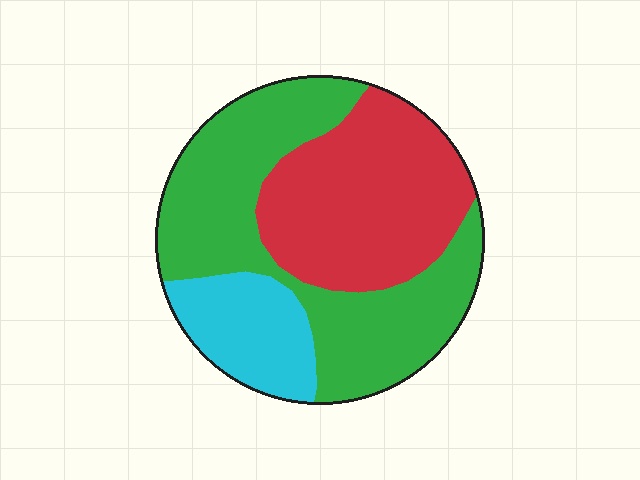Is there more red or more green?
Green.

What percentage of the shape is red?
Red takes up about three eighths (3/8) of the shape.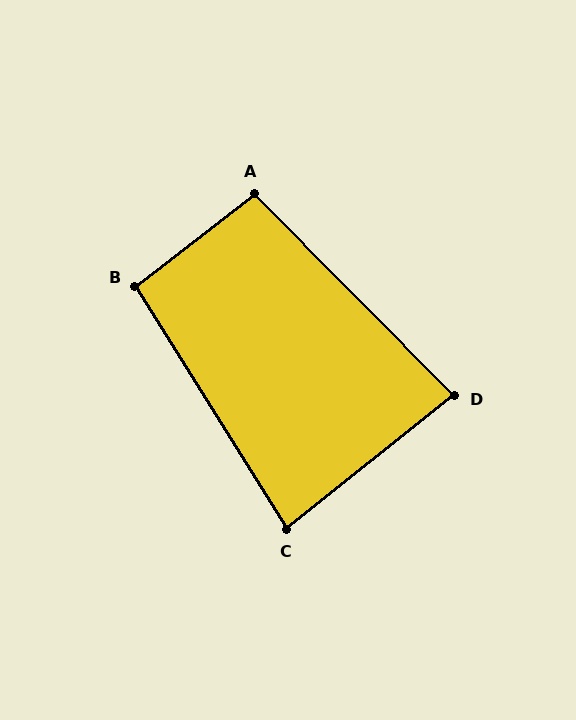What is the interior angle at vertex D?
Approximately 84 degrees (acute).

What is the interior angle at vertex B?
Approximately 96 degrees (obtuse).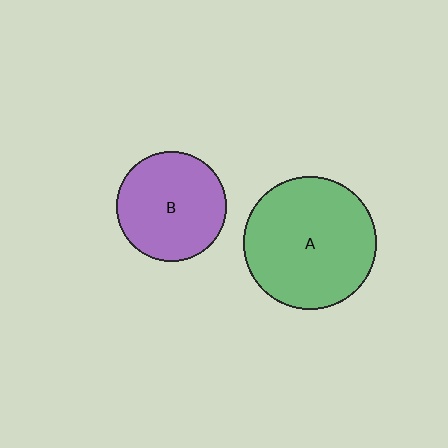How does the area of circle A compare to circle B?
Approximately 1.5 times.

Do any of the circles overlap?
No, none of the circles overlap.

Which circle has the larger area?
Circle A (green).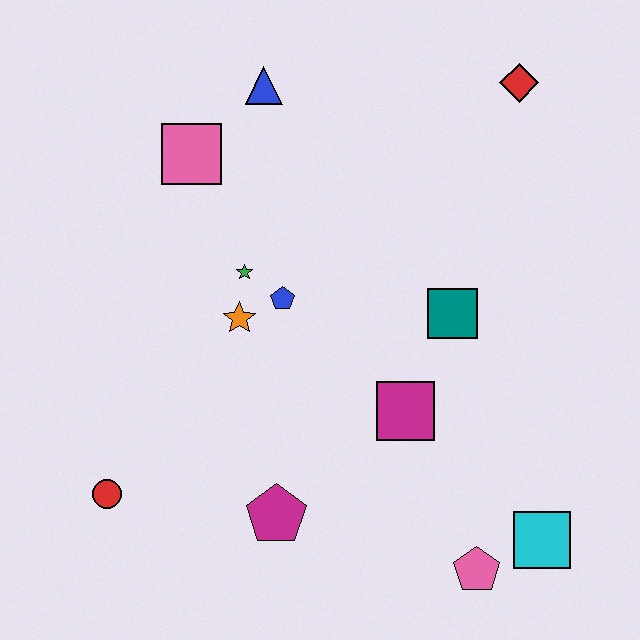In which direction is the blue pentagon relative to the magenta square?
The blue pentagon is to the left of the magenta square.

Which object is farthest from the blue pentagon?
The cyan square is farthest from the blue pentagon.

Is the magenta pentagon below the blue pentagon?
Yes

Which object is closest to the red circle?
The magenta pentagon is closest to the red circle.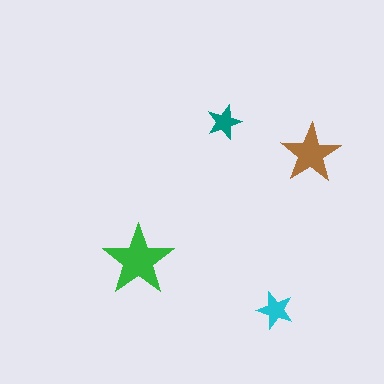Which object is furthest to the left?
The green star is leftmost.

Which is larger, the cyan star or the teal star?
The cyan one.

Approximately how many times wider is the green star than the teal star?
About 2 times wider.